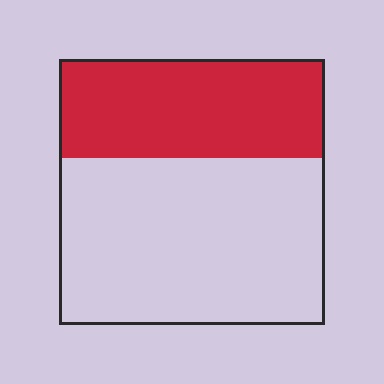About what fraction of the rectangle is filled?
About three eighths (3/8).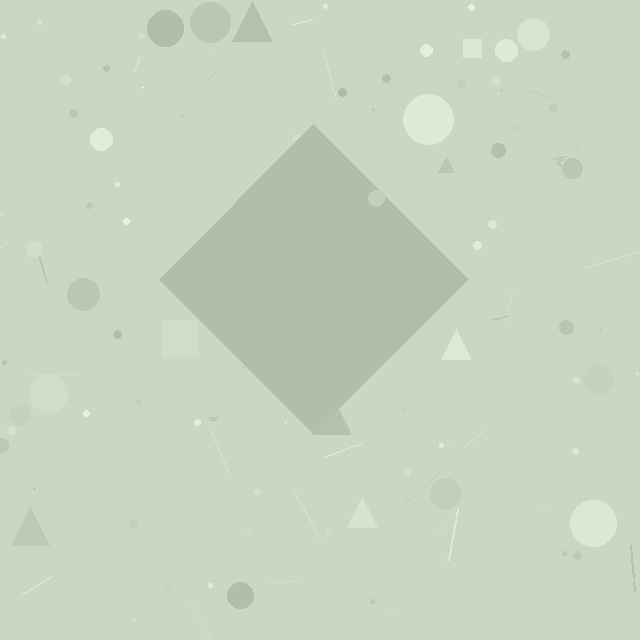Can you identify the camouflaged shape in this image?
The camouflaged shape is a diamond.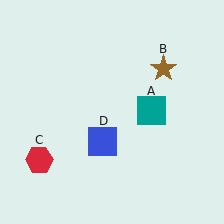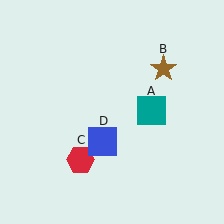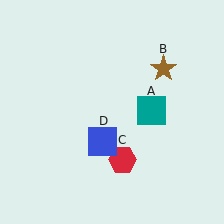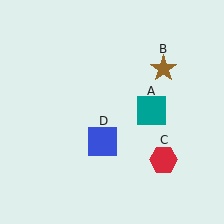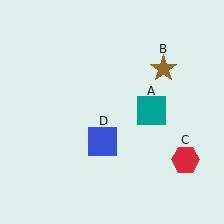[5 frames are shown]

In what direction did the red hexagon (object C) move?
The red hexagon (object C) moved right.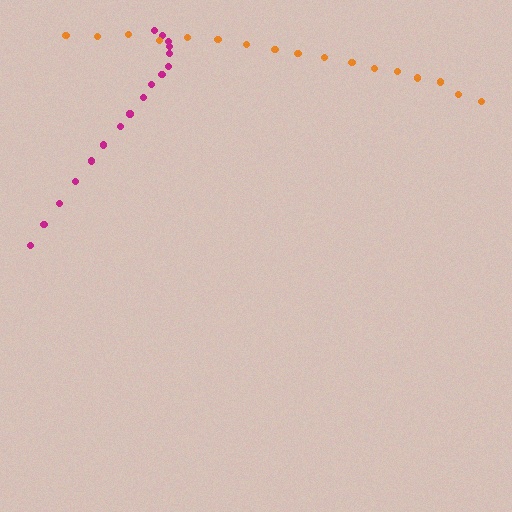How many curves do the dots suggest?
There are 2 distinct paths.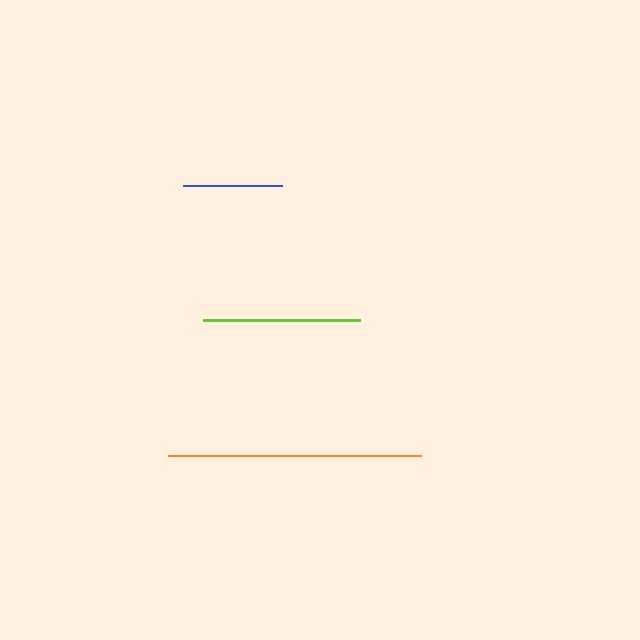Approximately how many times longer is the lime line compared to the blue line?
The lime line is approximately 1.6 times the length of the blue line.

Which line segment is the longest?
The orange line is the longest at approximately 253 pixels.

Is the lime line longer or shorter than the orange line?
The orange line is longer than the lime line.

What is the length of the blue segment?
The blue segment is approximately 99 pixels long.